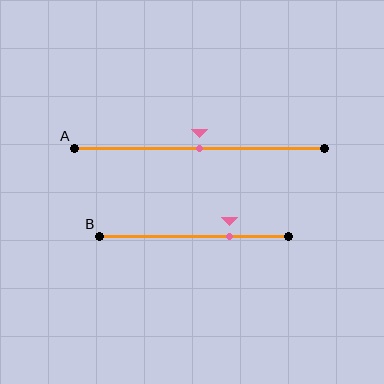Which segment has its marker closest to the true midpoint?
Segment A has its marker closest to the true midpoint.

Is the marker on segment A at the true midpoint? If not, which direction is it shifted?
Yes, the marker on segment A is at the true midpoint.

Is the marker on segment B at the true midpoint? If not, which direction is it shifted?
No, the marker on segment B is shifted to the right by about 19% of the segment length.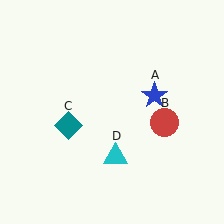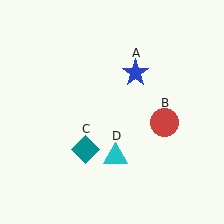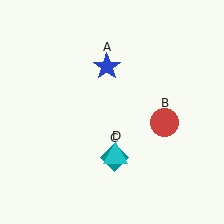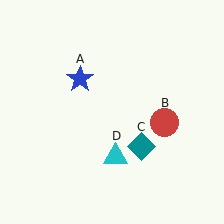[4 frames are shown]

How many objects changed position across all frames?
2 objects changed position: blue star (object A), teal diamond (object C).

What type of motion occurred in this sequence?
The blue star (object A), teal diamond (object C) rotated counterclockwise around the center of the scene.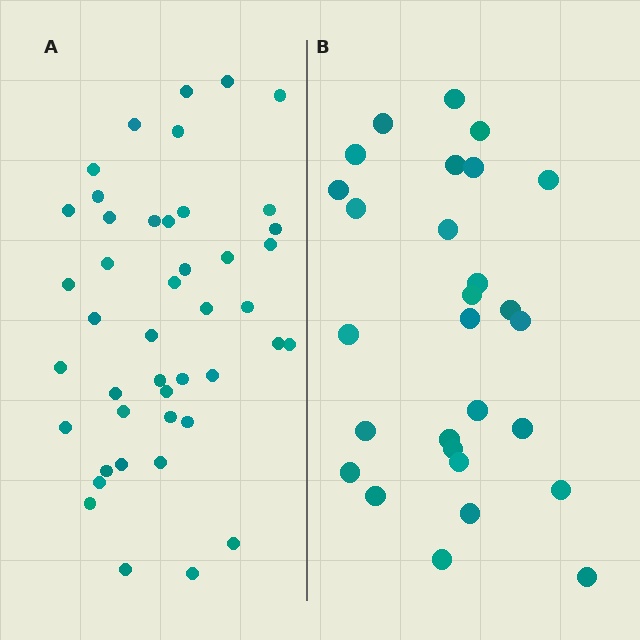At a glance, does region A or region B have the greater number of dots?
Region A (the left region) has more dots.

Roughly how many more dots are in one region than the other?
Region A has approximately 15 more dots than region B.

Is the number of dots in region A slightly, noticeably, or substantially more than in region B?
Region A has substantially more. The ratio is roughly 1.6 to 1.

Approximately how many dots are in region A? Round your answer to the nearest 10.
About 40 dots. (The exact count is 44, which rounds to 40.)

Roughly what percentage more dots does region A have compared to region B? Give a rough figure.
About 55% more.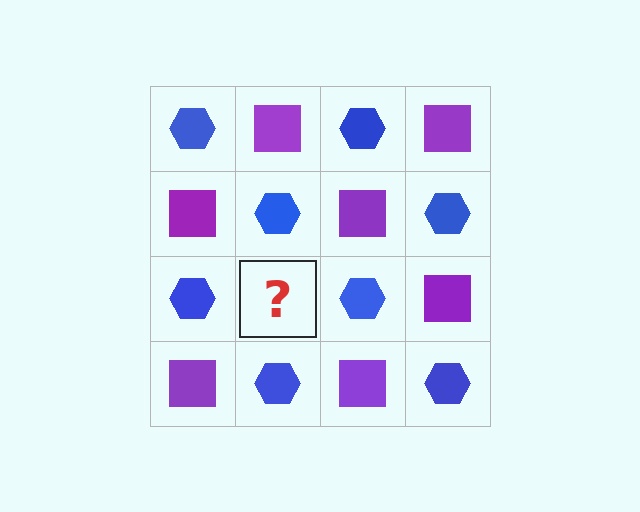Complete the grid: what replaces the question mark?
The question mark should be replaced with a purple square.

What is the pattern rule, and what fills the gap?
The rule is that it alternates blue hexagon and purple square in a checkerboard pattern. The gap should be filled with a purple square.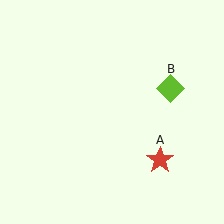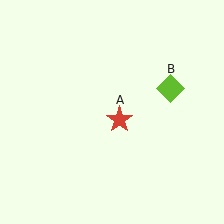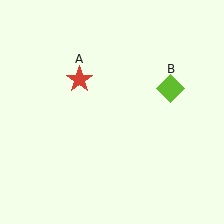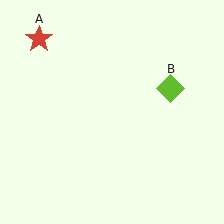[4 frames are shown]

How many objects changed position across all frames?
1 object changed position: red star (object A).